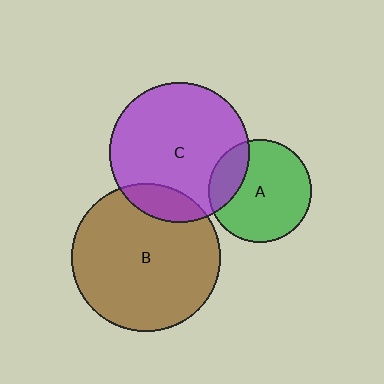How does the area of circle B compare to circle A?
Approximately 2.1 times.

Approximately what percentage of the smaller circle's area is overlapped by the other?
Approximately 20%.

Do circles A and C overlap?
Yes.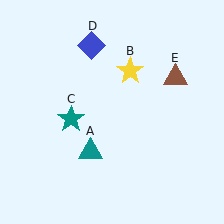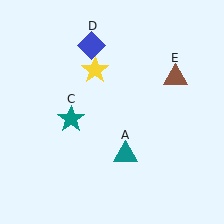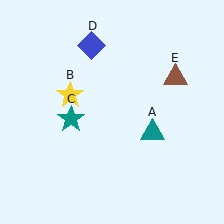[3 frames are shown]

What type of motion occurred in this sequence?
The teal triangle (object A), yellow star (object B) rotated counterclockwise around the center of the scene.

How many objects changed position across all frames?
2 objects changed position: teal triangle (object A), yellow star (object B).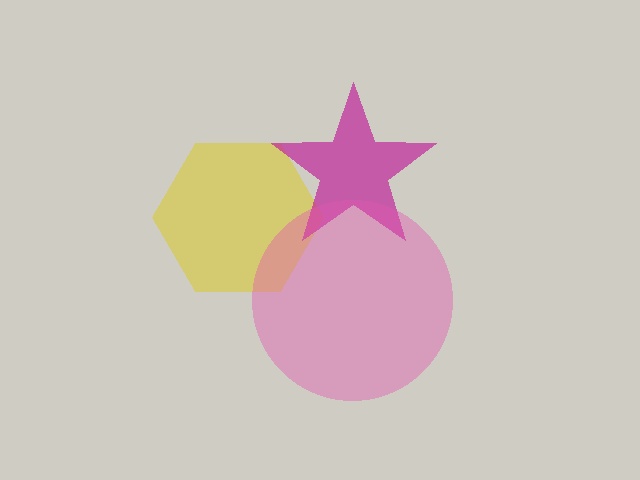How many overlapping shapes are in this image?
There are 3 overlapping shapes in the image.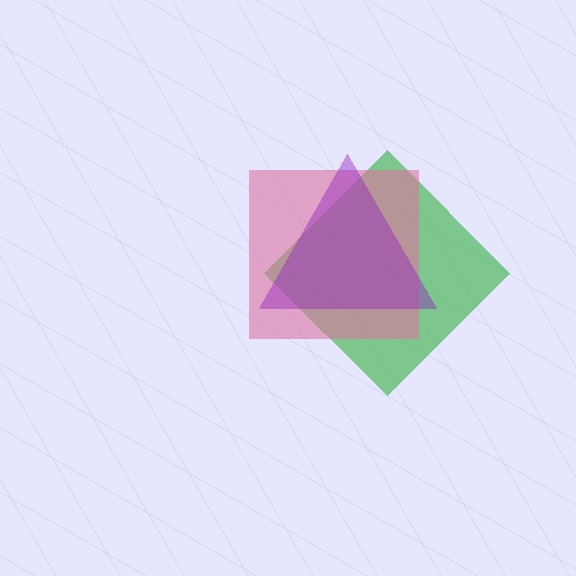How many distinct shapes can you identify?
There are 3 distinct shapes: a green diamond, a pink square, a purple triangle.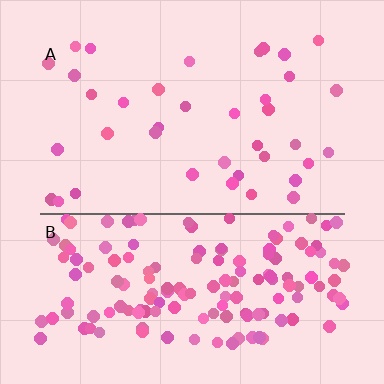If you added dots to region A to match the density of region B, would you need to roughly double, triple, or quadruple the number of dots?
Approximately quadruple.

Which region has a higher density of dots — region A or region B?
B (the bottom).